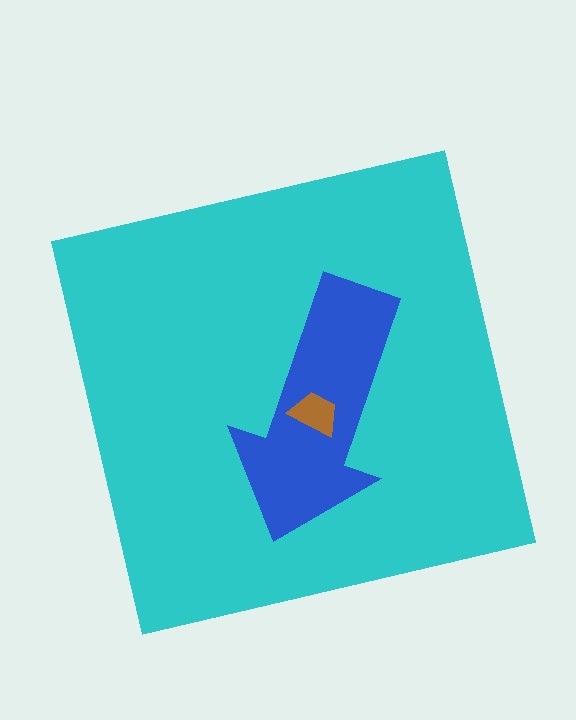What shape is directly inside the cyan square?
The blue arrow.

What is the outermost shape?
The cyan square.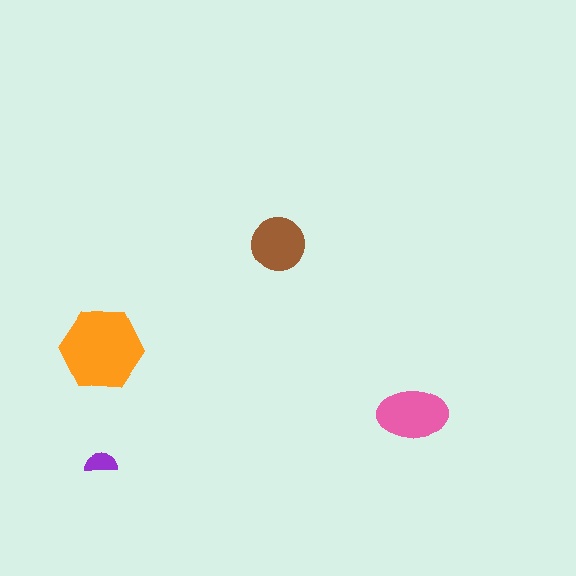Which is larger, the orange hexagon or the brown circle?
The orange hexagon.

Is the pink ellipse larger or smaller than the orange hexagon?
Smaller.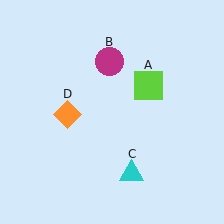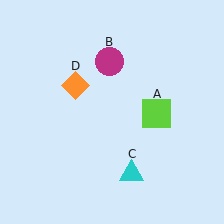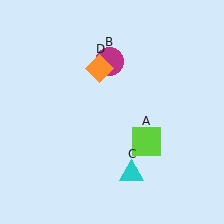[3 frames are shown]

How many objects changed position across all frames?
2 objects changed position: lime square (object A), orange diamond (object D).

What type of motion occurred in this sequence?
The lime square (object A), orange diamond (object D) rotated clockwise around the center of the scene.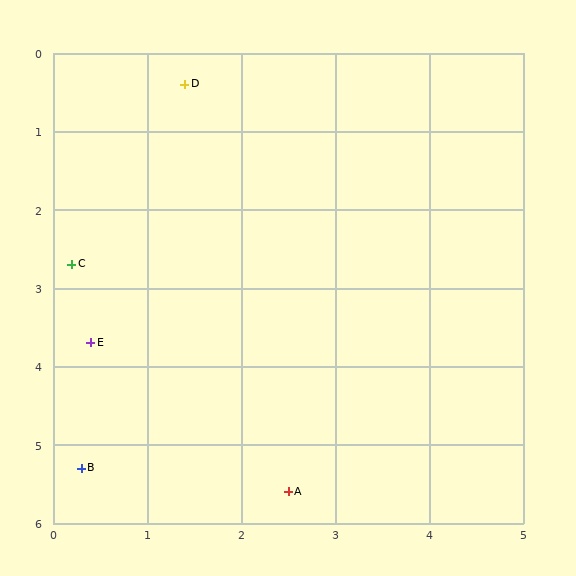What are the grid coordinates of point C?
Point C is at approximately (0.2, 2.7).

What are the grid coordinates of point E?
Point E is at approximately (0.4, 3.7).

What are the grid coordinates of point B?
Point B is at approximately (0.3, 5.3).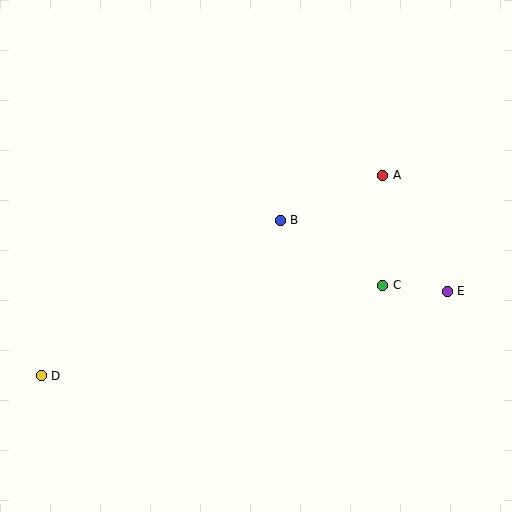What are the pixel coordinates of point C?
Point C is at (383, 285).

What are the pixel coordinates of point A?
Point A is at (383, 175).